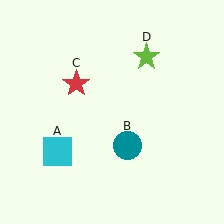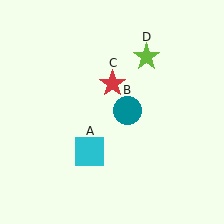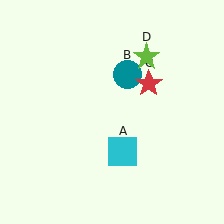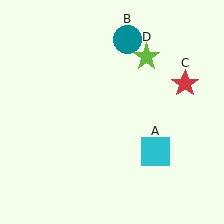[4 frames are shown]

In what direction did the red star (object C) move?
The red star (object C) moved right.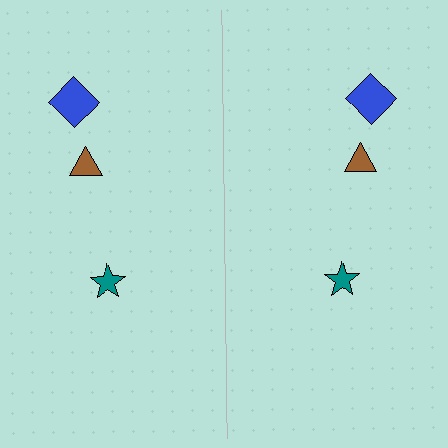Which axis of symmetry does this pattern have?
The pattern has a vertical axis of symmetry running through the center of the image.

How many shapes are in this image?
There are 6 shapes in this image.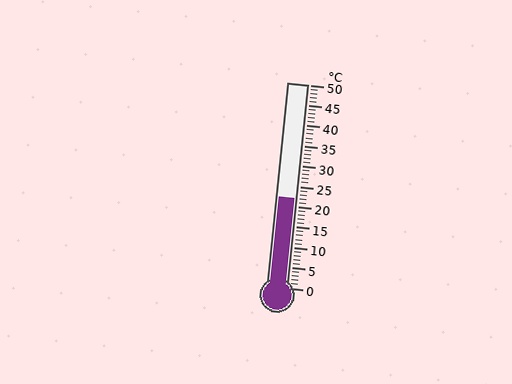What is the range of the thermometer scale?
The thermometer scale ranges from 0°C to 50°C.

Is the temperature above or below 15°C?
The temperature is above 15°C.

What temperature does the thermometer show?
The thermometer shows approximately 22°C.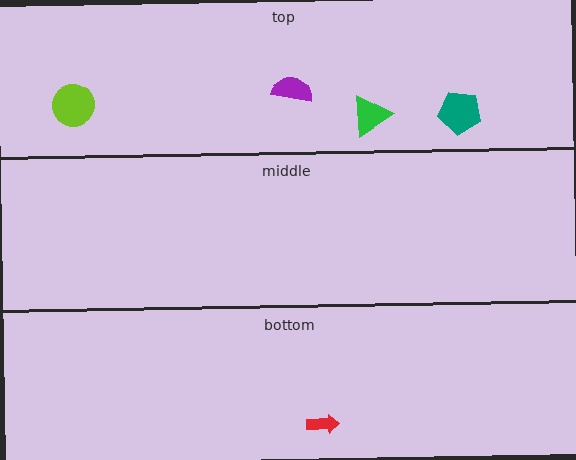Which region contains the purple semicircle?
The top region.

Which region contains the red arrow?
The bottom region.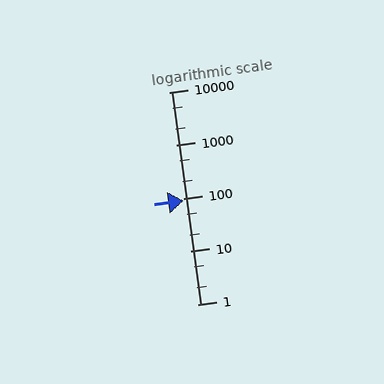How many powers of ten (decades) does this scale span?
The scale spans 4 decades, from 1 to 10000.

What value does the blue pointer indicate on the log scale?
The pointer indicates approximately 91.